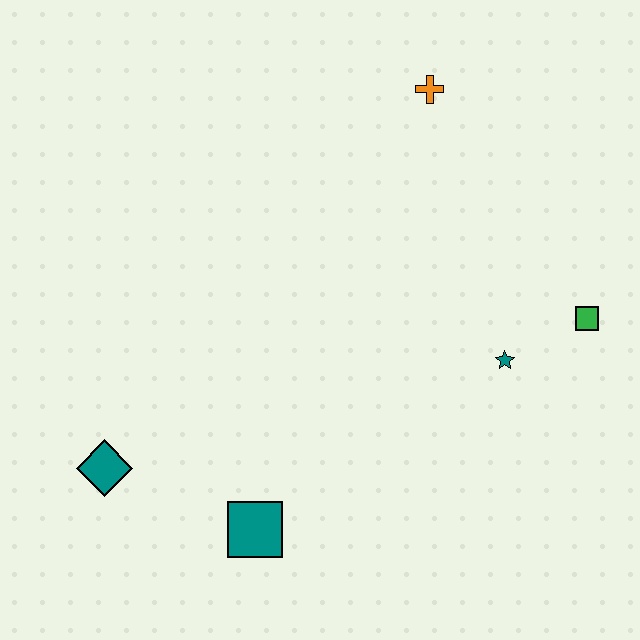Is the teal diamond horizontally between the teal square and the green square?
No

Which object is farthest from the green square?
The teal diamond is farthest from the green square.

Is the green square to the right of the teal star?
Yes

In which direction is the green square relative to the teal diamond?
The green square is to the right of the teal diamond.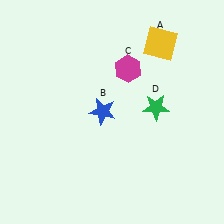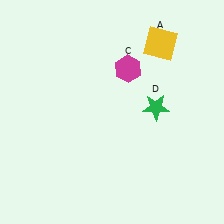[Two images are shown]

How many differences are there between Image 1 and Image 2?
There is 1 difference between the two images.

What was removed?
The blue star (B) was removed in Image 2.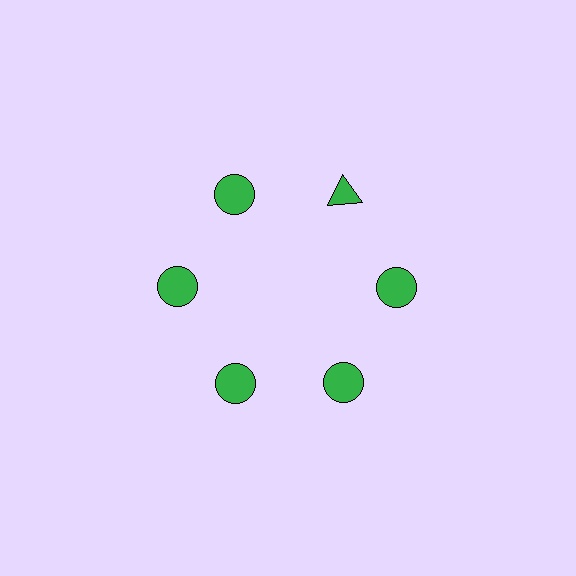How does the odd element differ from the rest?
It has a different shape: triangle instead of circle.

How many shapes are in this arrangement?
There are 6 shapes arranged in a ring pattern.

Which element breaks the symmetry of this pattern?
The green triangle at roughly the 1 o'clock position breaks the symmetry. All other shapes are green circles.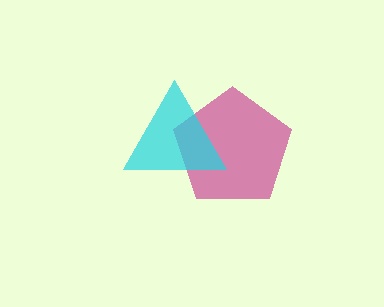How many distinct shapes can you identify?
There are 2 distinct shapes: a magenta pentagon, a cyan triangle.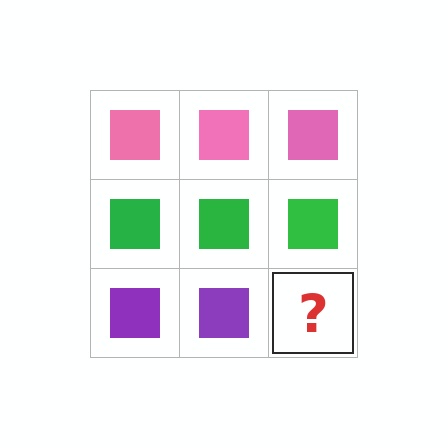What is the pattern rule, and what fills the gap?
The rule is that each row has a consistent color. The gap should be filled with a purple square.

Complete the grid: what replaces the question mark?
The question mark should be replaced with a purple square.